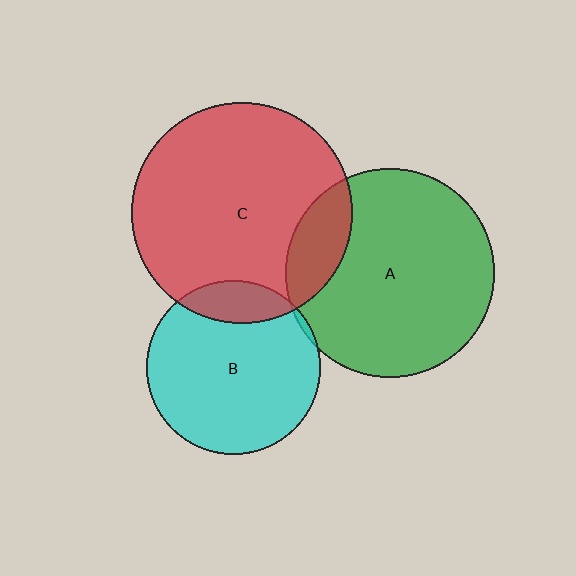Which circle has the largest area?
Circle C (red).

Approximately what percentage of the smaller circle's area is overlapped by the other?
Approximately 5%.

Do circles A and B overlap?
Yes.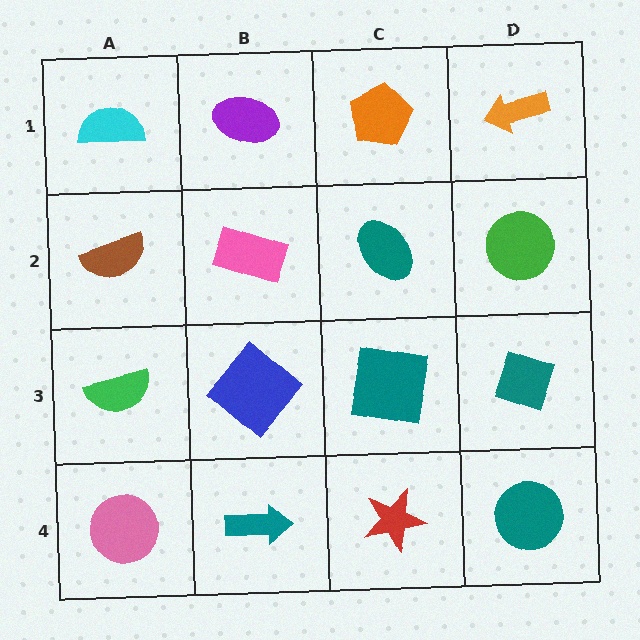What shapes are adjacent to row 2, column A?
A cyan semicircle (row 1, column A), a green semicircle (row 3, column A), a pink rectangle (row 2, column B).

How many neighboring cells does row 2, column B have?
4.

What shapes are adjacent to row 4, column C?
A teal square (row 3, column C), a teal arrow (row 4, column B), a teal circle (row 4, column D).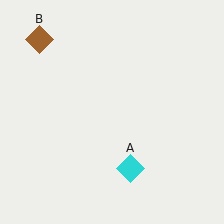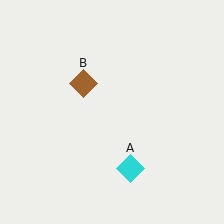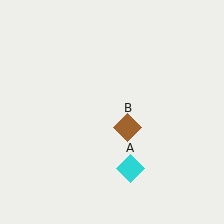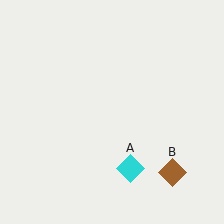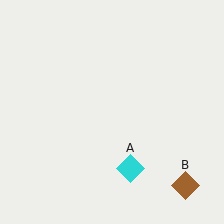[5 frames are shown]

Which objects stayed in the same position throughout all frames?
Cyan diamond (object A) remained stationary.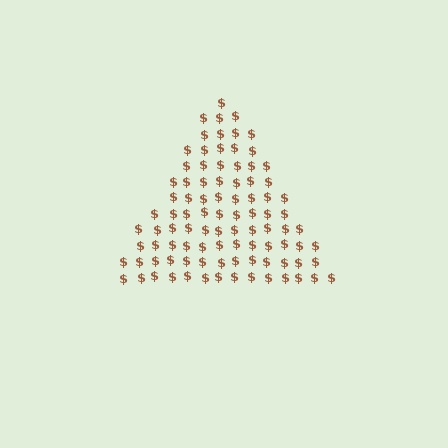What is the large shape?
The large shape is a triangle.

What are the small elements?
The small elements are dollar signs.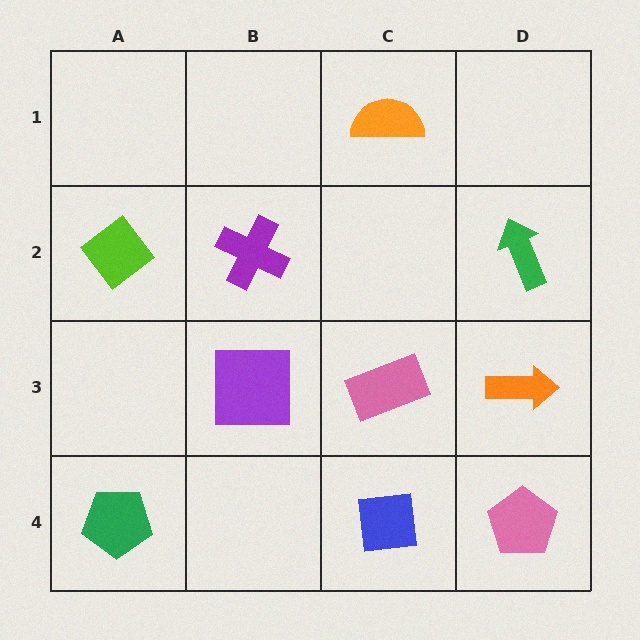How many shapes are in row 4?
3 shapes.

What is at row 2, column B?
A purple cross.